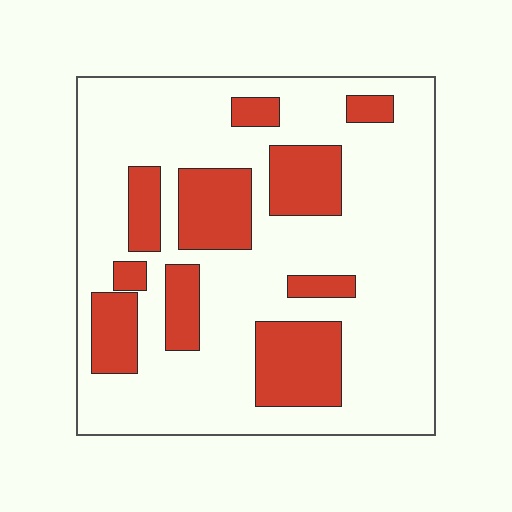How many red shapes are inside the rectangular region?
10.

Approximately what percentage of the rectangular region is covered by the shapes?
Approximately 25%.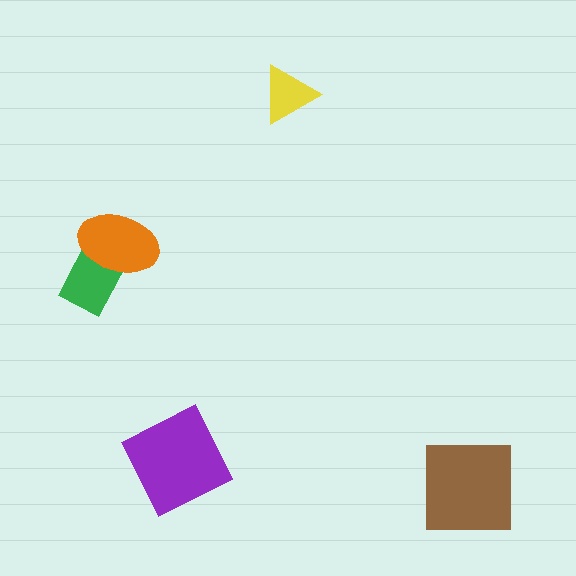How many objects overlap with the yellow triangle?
0 objects overlap with the yellow triangle.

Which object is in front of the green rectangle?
The orange ellipse is in front of the green rectangle.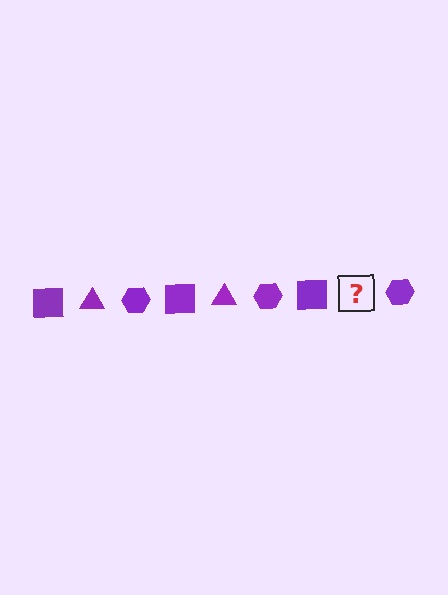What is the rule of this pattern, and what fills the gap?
The rule is that the pattern cycles through square, triangle, hexagon shapes in purple. The gap should be filled with a purple triangle.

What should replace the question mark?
The question mark should be replaced with a purple triangle.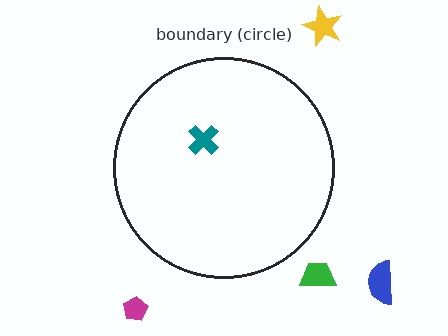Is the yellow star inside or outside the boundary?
Outside.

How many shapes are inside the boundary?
1 inside, 4 outside.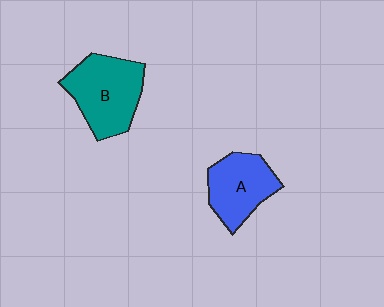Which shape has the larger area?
Shape B (teal).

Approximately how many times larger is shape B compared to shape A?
Approximately 1.2 times.